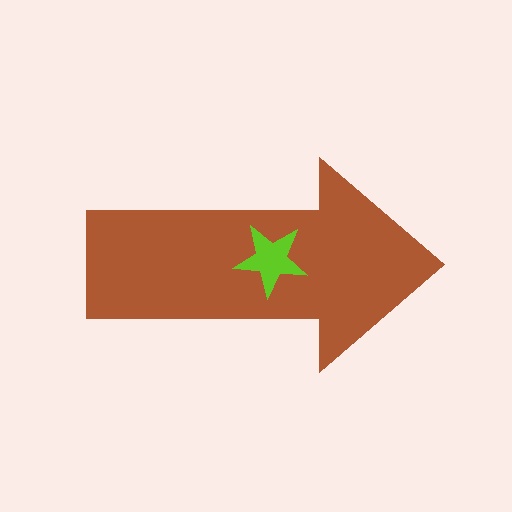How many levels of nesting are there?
2.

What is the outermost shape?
The brown arrow.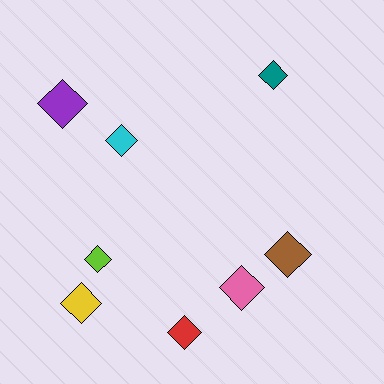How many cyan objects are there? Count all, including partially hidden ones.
There is 1 cyan object.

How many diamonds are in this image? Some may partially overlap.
There are 8 diamonds.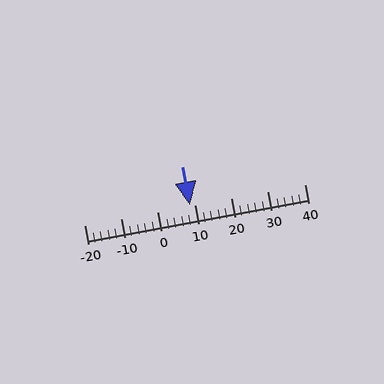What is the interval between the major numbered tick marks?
The major tick marks are spaced 10 units apart.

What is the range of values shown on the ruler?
The ruler shows values from -20 to 40.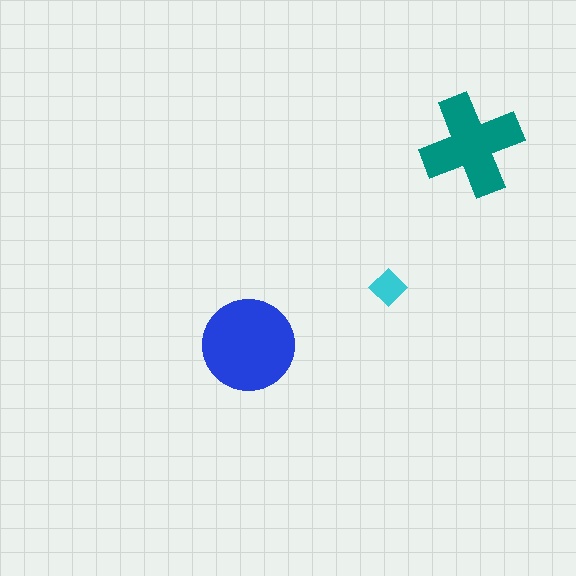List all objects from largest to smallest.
The blue circle, the teal cross, the cyan diamond.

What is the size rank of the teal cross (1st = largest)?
2nd.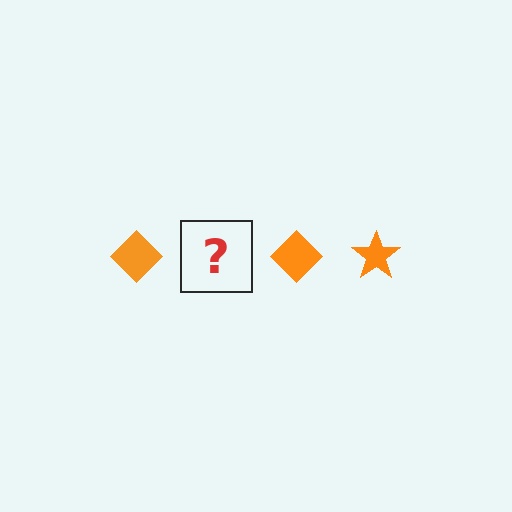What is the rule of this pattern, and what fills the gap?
The rule is that the pattern cycles through diamond, star shapes in orange. The gap should be filled with an orange star.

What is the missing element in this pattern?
The missing element is an orange star.